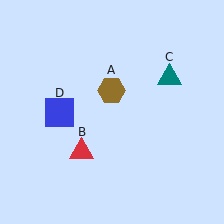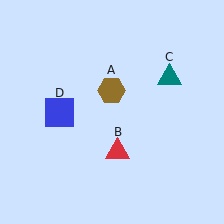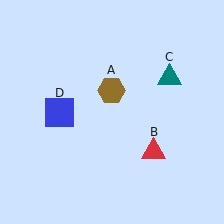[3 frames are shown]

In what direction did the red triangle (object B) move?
The red triangle (object B) moved right.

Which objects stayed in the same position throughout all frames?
Brown hexagon (object A) and teal triangle (object C) and blue square (object D) remained stationary.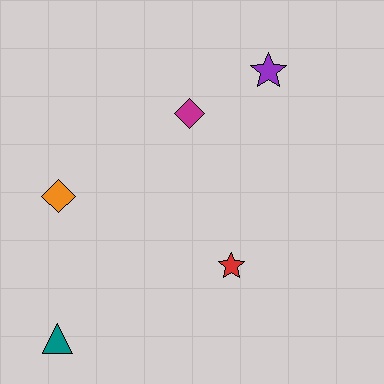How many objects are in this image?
There are 5 objects.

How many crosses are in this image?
There are no crosses.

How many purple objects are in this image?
There is 1 purple object.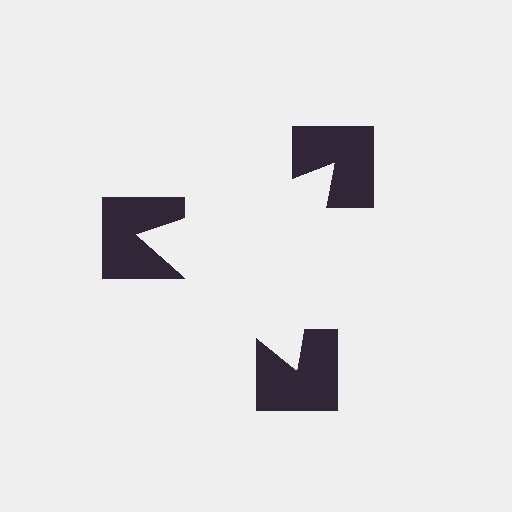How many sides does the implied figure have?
3 sides.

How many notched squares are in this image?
There are 3 — one at each vertex of the illusory triangle.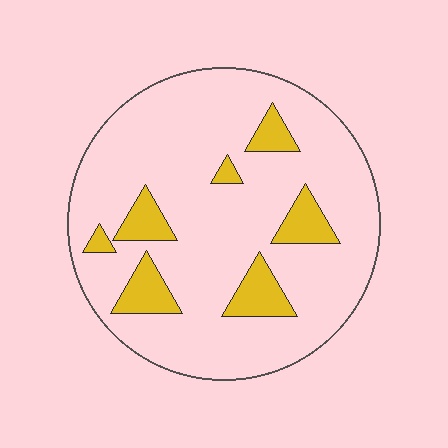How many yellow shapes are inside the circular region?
7.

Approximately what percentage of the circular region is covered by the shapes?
Approximately 15%.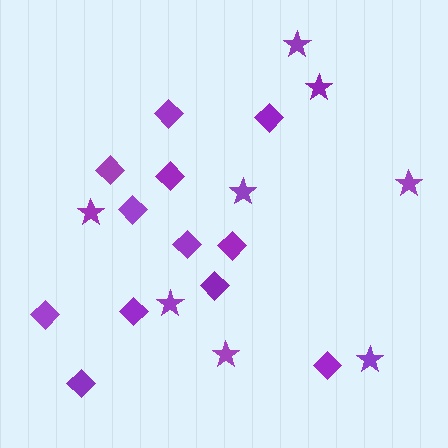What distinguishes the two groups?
There are 2 groups: one group of diamonds (12) and one group of stars (8).